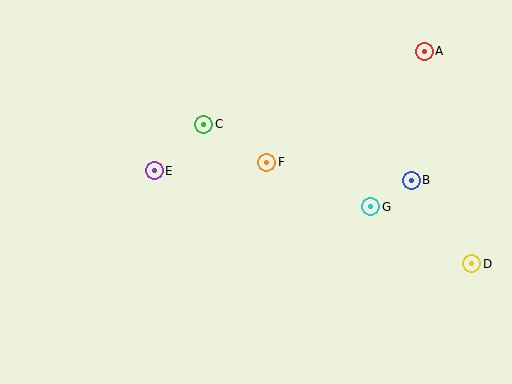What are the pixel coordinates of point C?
Point C is at (204, 124).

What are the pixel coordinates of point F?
Point F is at (267, 162).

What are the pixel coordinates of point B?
Point B is at (411, 180).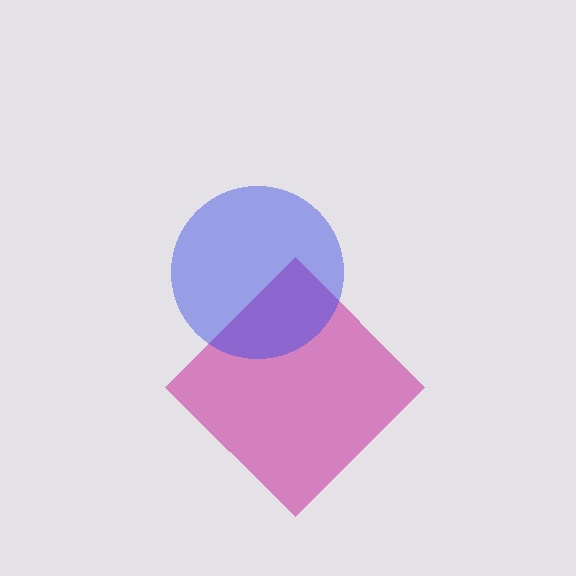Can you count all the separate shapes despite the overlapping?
Yes, there are 2 separate shapes.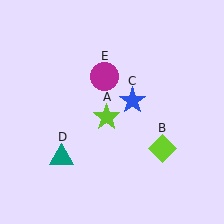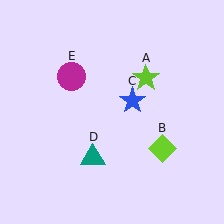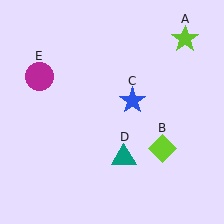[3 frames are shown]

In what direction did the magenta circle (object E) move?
The magenta circle (object E) moved left.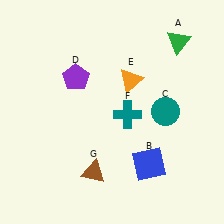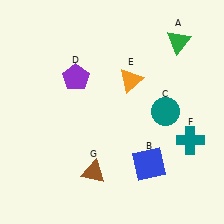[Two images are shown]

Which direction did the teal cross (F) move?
The teal cross (F) moved right.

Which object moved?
The teal cross (F) moved right.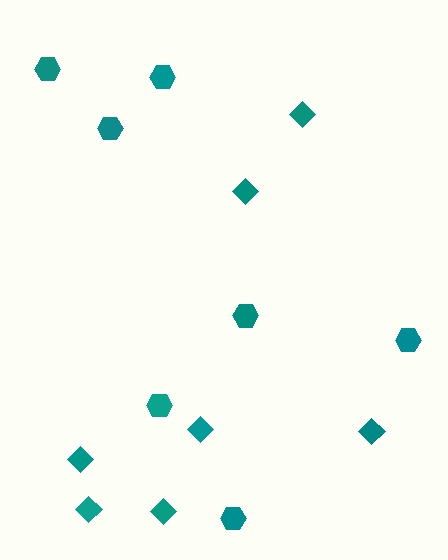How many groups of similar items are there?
There are 2 groups: one group of hexagons (7) and one group of diamonds (7).